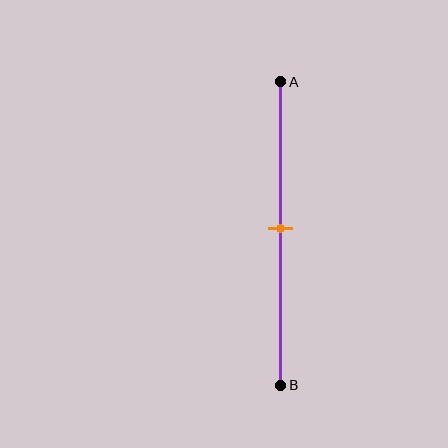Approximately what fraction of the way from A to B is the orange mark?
The orange mark is approximately 50% of the way from A to B.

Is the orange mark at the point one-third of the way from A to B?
No, the mark is at about 50% from A, not at the 33% one-third point.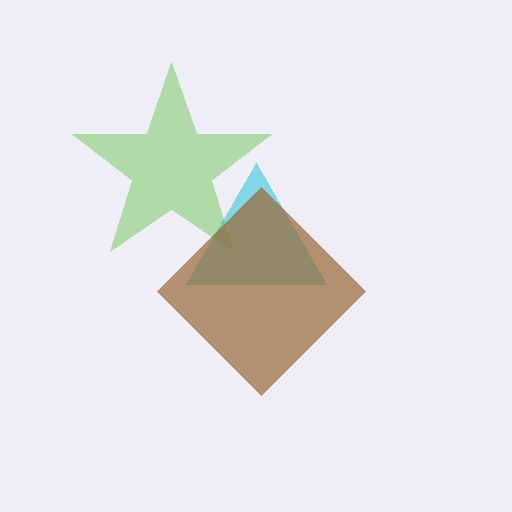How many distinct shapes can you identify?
There are 3 distinct shapes: a cyan triangle, a lime star, a brown diamond.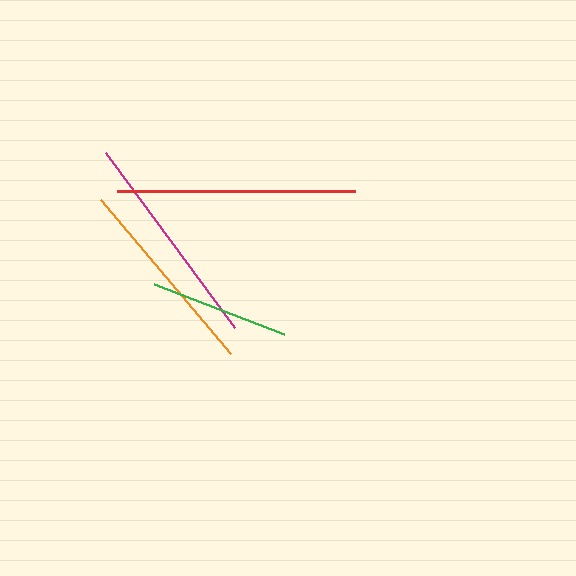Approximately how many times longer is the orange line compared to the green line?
The orange line is approximately 1.4 times the length of the green line.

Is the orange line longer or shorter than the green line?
The orange line is longer than the green line.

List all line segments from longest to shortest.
From longest to shortest: red, magenta, orange, green.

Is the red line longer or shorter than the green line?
The red line is longer than the green line.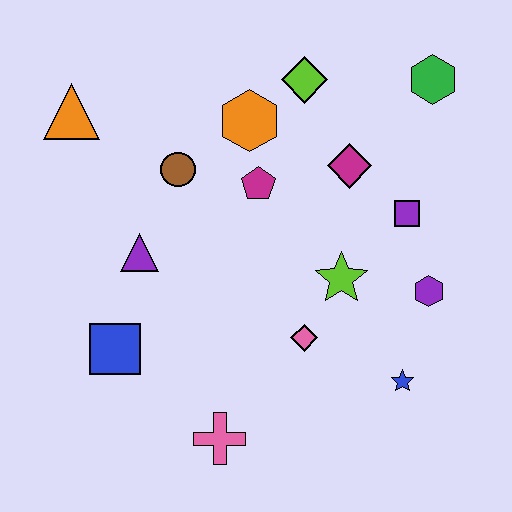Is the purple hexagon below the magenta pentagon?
Yes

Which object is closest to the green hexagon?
The magenta diamond is closest to the green hexagon.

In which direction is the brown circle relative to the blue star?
The brown circle is to the left of the blue star.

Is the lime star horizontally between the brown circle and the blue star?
Yes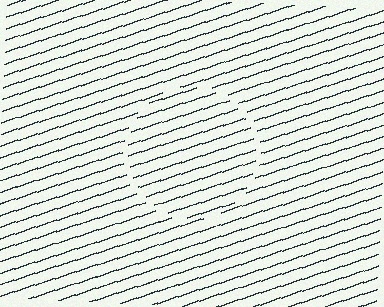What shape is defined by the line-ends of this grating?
An illusory circle. The interior of the shape contains the same grating, shifted by half a period — the contour is defined by the phase discontinuity where line-ends from the inner and outer gratings abut.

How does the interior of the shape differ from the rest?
The interior of the shape contains the same grating, shifted by half a period — the contour is defined by the phase discontinuity where line-ends from the inner and outer gratings abut.